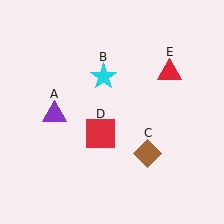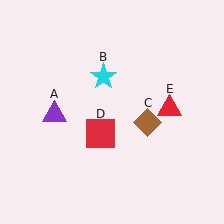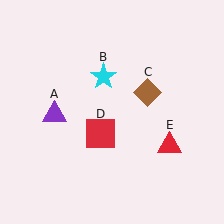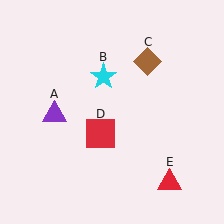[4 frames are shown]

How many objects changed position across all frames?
2 objects changed position: brown diamond (object C), red triangle (object E).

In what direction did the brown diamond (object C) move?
The brown diamond (object C) moved up.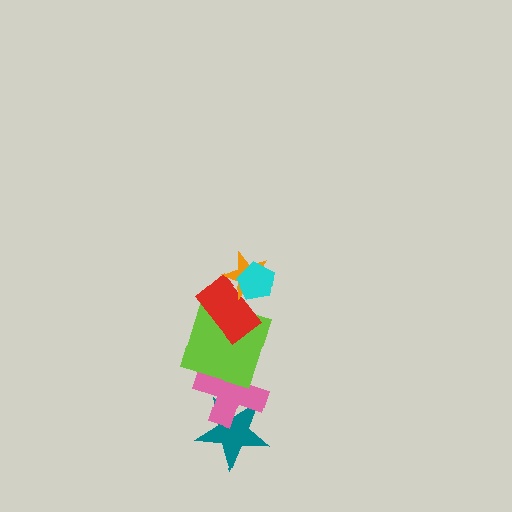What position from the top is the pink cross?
The pink cross is 5th from the top.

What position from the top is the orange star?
The orange star is 2nd from the top.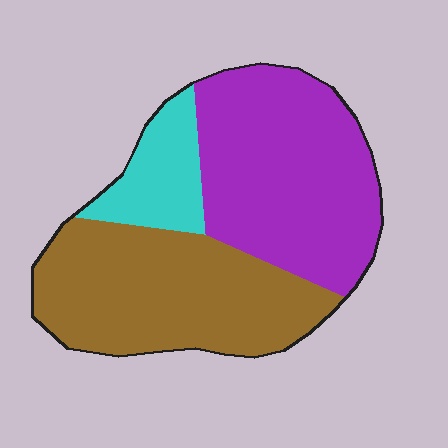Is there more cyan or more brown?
Brown.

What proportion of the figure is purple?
Purple covers around 45% of the figure.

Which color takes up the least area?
Cyan, at roughly 15%.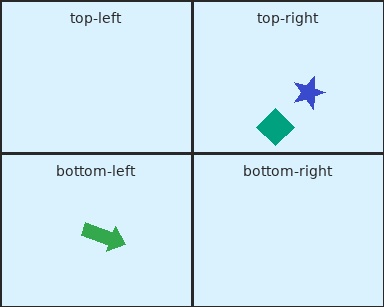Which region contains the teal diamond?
The top-right region.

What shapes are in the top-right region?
The teal diamond, the blue star.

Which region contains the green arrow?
The bottom-left region.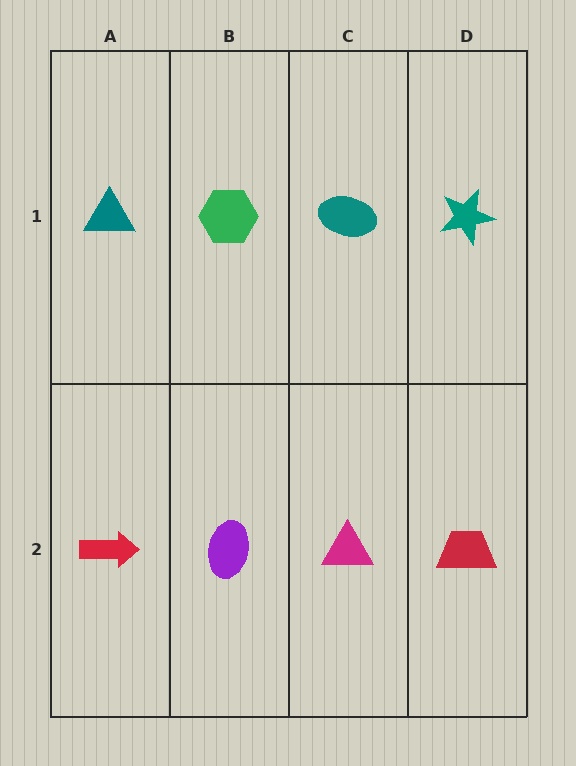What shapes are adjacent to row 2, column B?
A green hexagon (row 1, column B), a red arrow (row 2, column A), a magenta triangle (row 2, column C).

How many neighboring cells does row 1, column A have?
2.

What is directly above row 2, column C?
A teal ellipse.